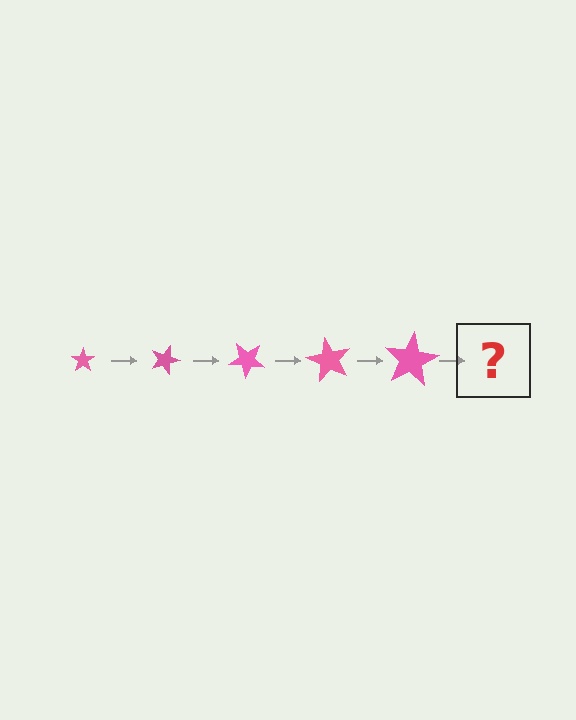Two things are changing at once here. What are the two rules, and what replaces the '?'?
The two rules are that the star grows larger each step and it rotates 20 degrees each step. The '?' should be a star, larger than the previous one and rotated 100 degrees from the start.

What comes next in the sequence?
The next element should be a star, larger than the previous one and rotated 100 degrees from the start.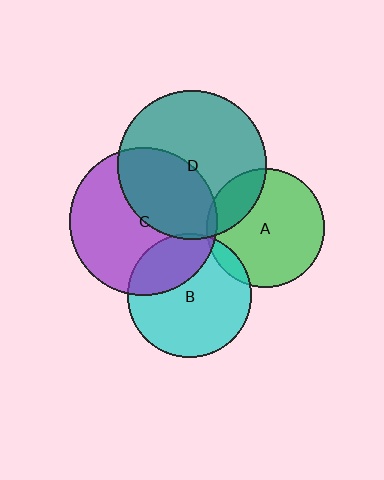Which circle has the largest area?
Circle D (teal).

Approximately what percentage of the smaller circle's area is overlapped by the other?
Approximately 5%.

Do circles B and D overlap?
Yes.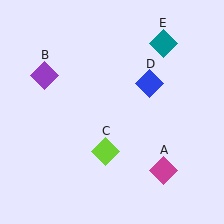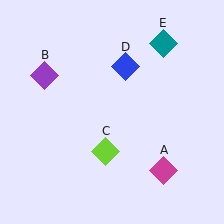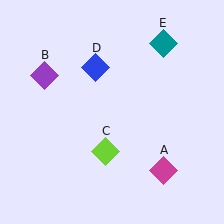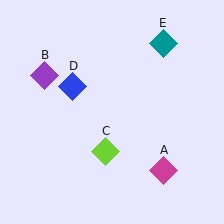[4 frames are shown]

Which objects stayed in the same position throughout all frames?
Magenta diamond (object A) and purple diamond (object B) and lime diamond (object C) and teal diamond (object E) remained stationary.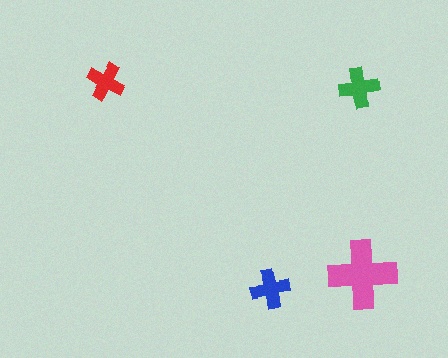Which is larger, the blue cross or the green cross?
The green one.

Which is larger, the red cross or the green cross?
The green one.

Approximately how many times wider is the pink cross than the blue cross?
About 1.5 times wider.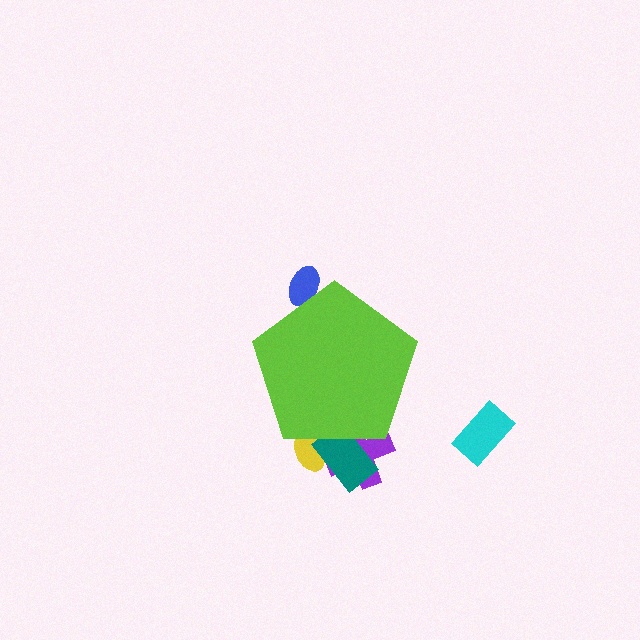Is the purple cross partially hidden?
Yes, the purple cross is partially hidden behind the lime pentagon.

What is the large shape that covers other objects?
A lime pentagon.